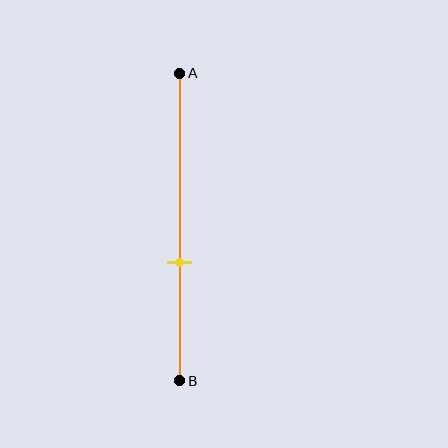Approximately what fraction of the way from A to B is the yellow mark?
The yellow mark is approximately 60% of the way from A to B.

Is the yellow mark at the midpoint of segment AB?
No, the mark is at about 60% from A, not at the 50% midpoint.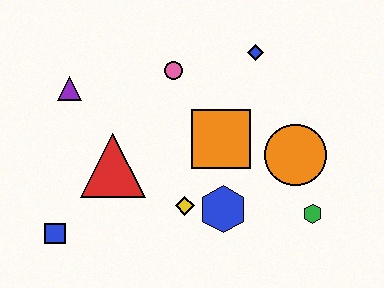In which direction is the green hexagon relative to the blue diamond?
The green hexagon is below the blue diamond.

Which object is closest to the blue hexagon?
The yellow diamond is closest to the blue hexagon.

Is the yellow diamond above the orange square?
No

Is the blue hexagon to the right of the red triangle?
Yes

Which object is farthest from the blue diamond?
The blue square is farthest from the blue diamond.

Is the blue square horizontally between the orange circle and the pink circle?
No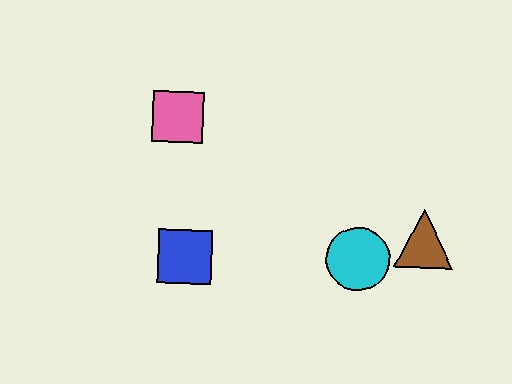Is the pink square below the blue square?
No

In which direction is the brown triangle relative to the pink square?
The brown triangle is to the right of the pink square.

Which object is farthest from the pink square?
The brown triangle is farthest from the pink square.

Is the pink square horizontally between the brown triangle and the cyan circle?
No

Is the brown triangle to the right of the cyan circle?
Yes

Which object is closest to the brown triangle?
The cyan circle is closest to the brown triangle.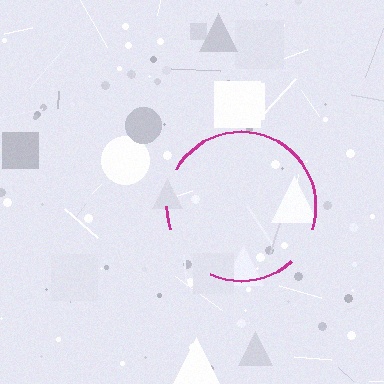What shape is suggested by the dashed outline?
The dashed outline suggests a circle.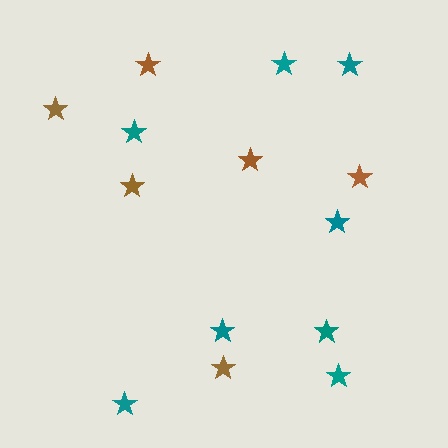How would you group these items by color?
There are 2 groups: one group of teal stars (8) and one group of brown stars (6).